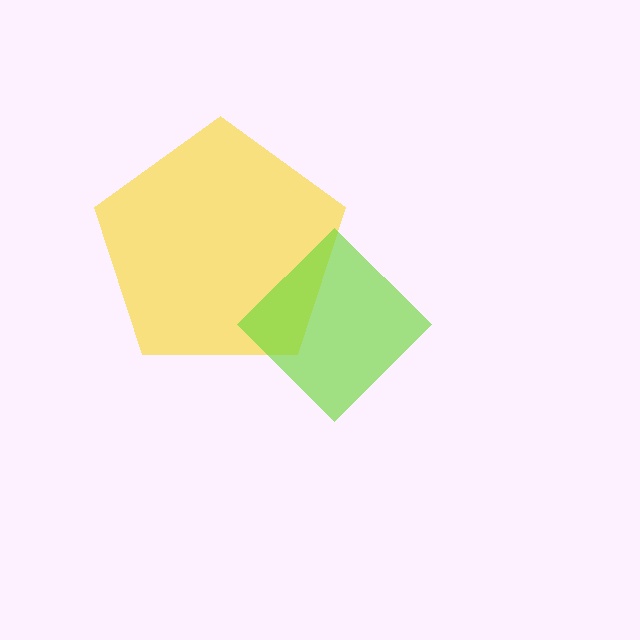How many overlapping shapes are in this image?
There are 2 overlapping shapes in the image.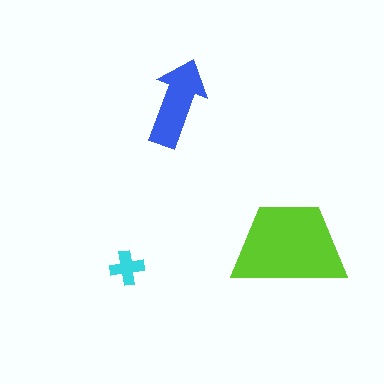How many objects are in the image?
There are 3 objects in the image.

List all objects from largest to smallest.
The lime trapezoid, the blue arrow, the cyan cross.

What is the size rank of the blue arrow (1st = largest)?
2nd.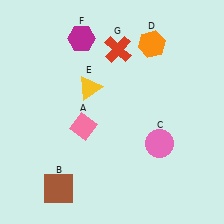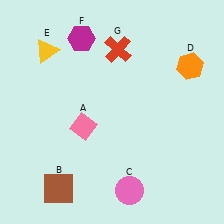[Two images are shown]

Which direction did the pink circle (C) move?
The pink circle (C) moved down.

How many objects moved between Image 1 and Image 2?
3 objects moved between the two images.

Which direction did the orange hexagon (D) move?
The orange hexagon (D) moved right.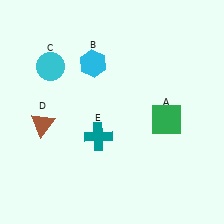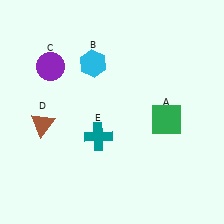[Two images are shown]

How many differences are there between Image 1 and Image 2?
There is 1 difference between the two images.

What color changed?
The circle (C) changed from cyan in Image 1 to purple in Image 2.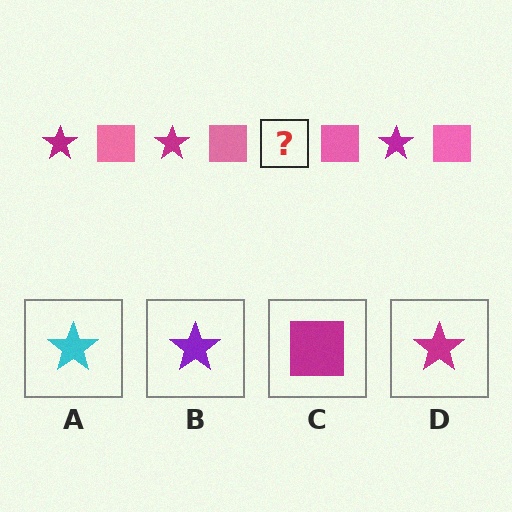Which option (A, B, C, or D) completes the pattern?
D.